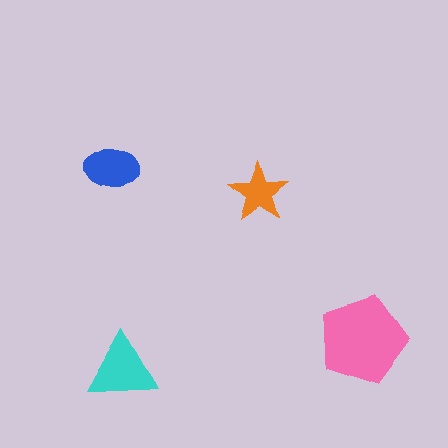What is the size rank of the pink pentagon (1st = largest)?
1st.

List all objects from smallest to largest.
The orange star, the blue ellipse, the cyan triangle, the pink pentagon.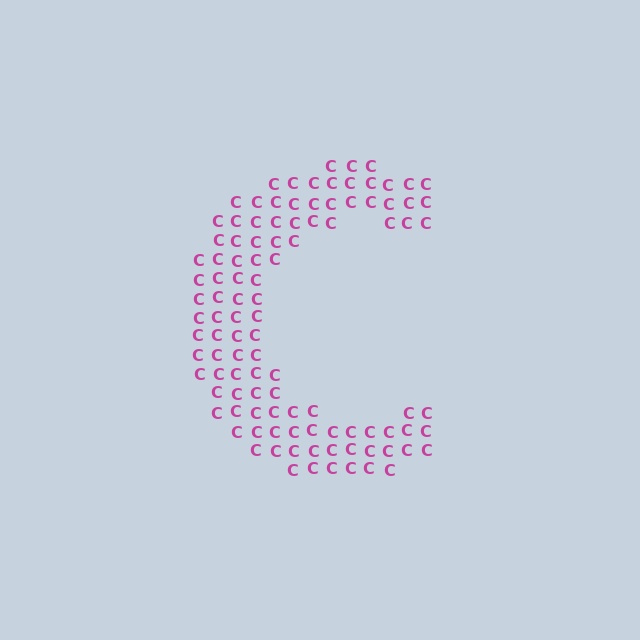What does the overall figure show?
The overall figure shows the letter C.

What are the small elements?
The small elements are letter C's.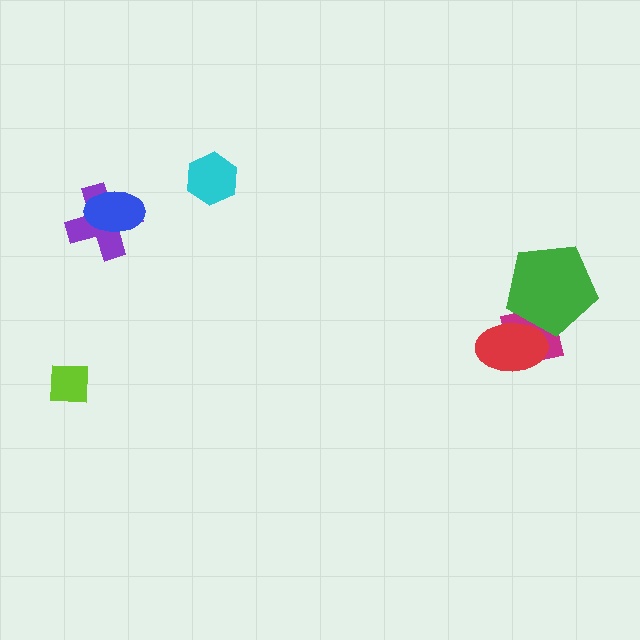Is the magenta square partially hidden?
Yes, it is partially covered by another shape.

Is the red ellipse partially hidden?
Yes, it is partially covered by another shape.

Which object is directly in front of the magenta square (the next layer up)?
The red ellipse is directly in front of the magenta square.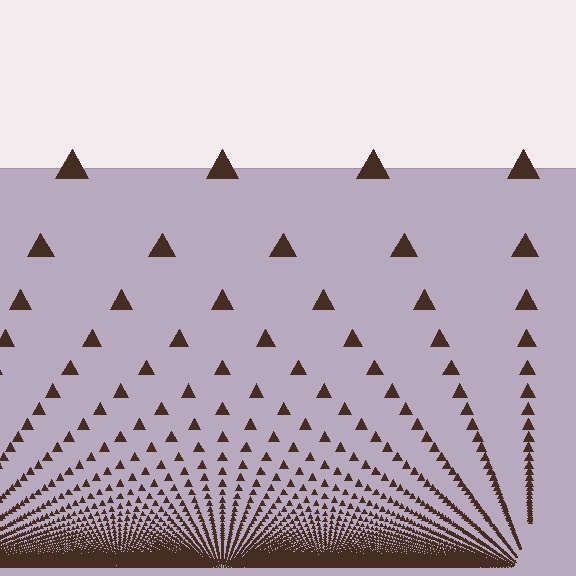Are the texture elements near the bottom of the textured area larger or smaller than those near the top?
Smaller. The gradient is inverted — elements near the bottom are smaller and denser.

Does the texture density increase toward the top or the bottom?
Density increases toward the bottom.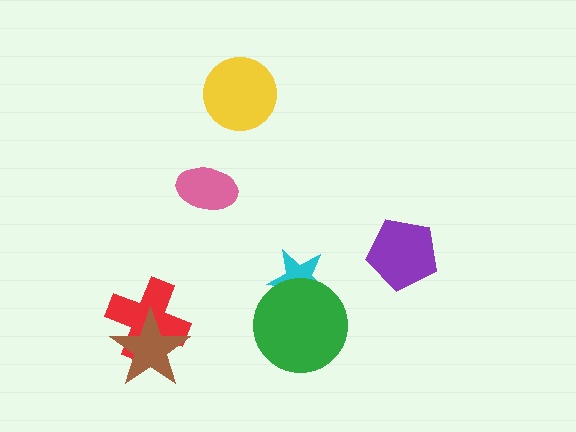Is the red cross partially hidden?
Yes, it is partially covered by another shape.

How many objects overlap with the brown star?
1 object overlaps with the brown star.